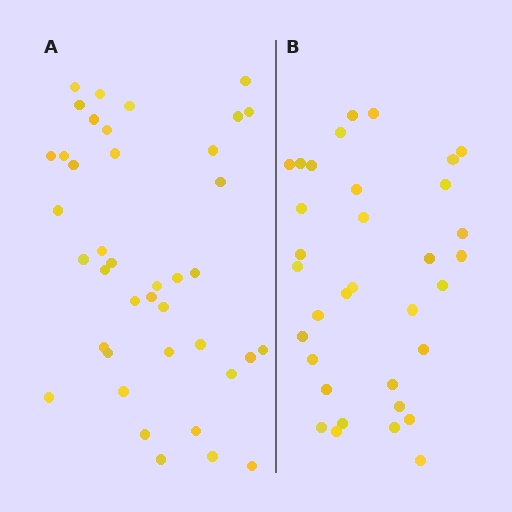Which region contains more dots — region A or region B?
Region A (the left region) has more dots.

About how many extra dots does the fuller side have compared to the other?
Region A has about 6 more dots than region B.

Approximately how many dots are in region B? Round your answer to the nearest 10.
About 30 dots. (The exact count is 34, which rounds to 30.)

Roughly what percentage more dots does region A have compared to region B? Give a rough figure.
About 20% more.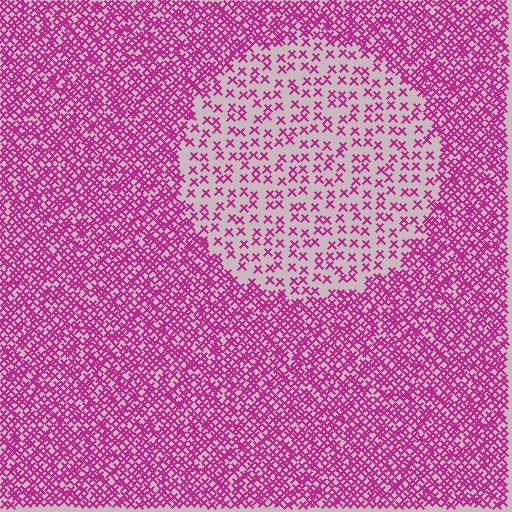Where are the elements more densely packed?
The elements are more densely packed outside the circle boundary.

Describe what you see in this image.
The image contains small magenta elements arranged at two different densities. A circle-shaped region is visible where the elements are less densely packed than the surrounding area.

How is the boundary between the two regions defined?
The boundary is defined by a change in element density (approximately 2.8x ratio). All elements are the same color, size, and shape.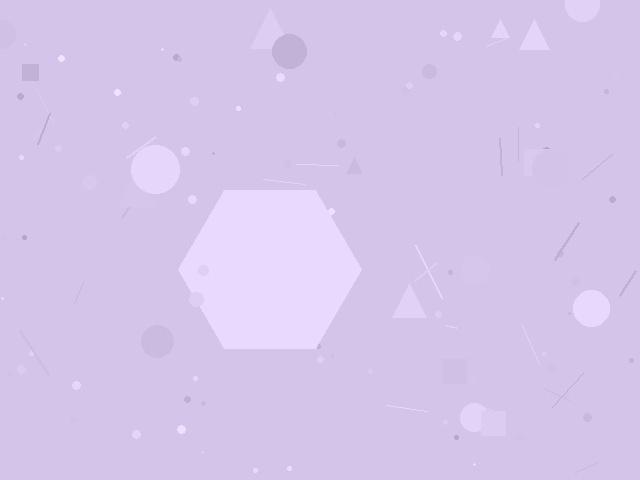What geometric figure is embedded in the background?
A hexagon is embedded in the background.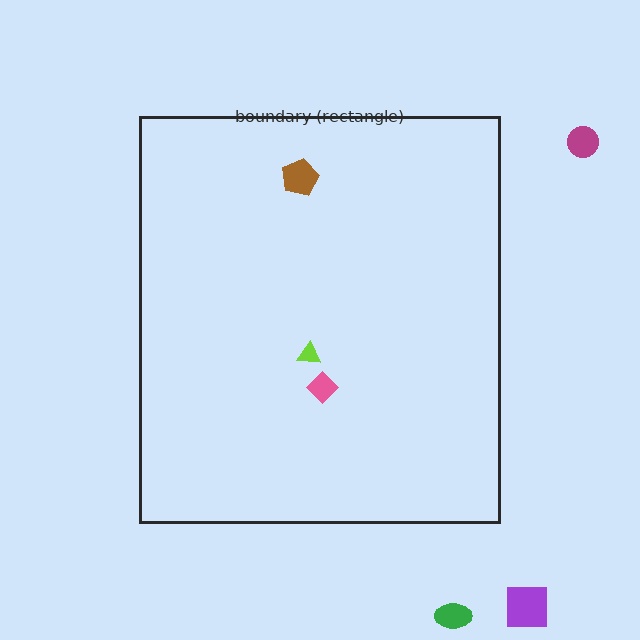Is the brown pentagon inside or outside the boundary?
Inside.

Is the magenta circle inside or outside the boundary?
Outside.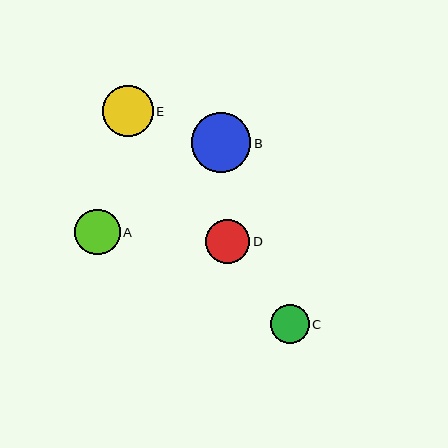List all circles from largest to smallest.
From largest to smallest: B, E, A, D, C.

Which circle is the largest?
Circle B is the largest with a size of approximately 59 pixels.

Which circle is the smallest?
Circle C is the smallest with a size of approximately 39 pixels.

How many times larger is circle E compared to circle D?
Circle E is approximately 1.2 times the size of circle D.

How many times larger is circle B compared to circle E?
Circle B is approximately 1.2 times the size of circle E.